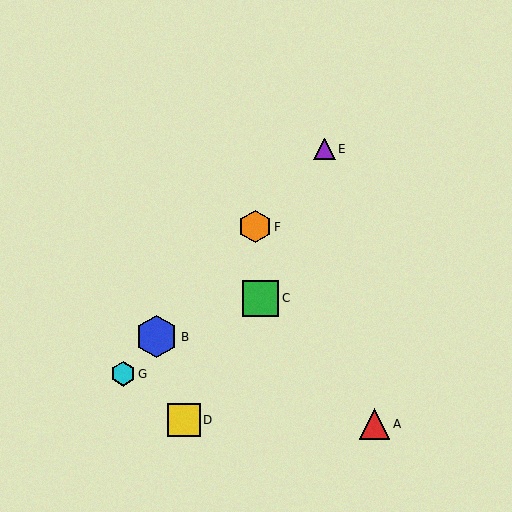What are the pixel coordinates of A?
Object A is at (375, 424).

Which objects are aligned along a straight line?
Objects B, E, F, G are aligned along a straight line.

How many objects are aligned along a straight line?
4 objects (B, E, F, G) are aligned along a straight line.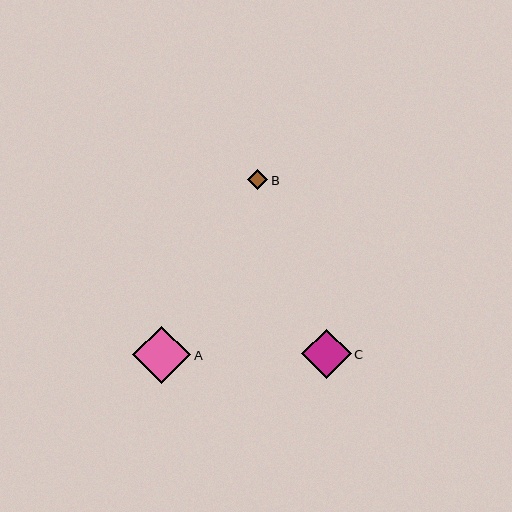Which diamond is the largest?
Diamond A is the largest with a size of approximately 58 pixels.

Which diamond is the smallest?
Diamond B is the smallest with a size of approximately 20 pixels.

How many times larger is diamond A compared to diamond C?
Diamond A is approximately 1.2 times the size of diamond C.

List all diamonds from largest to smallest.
From largest to smallest: A, C, B.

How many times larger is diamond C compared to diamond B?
Diamond C is approximately 2.4 times the size of diamond B.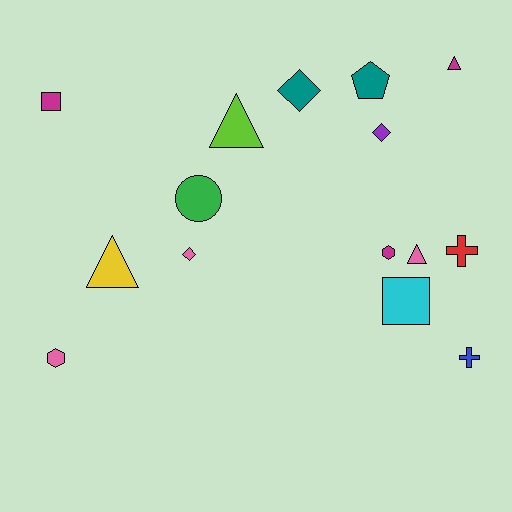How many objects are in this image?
There are 15 objects.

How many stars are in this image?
There are no stars.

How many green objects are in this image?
There is 1 green object.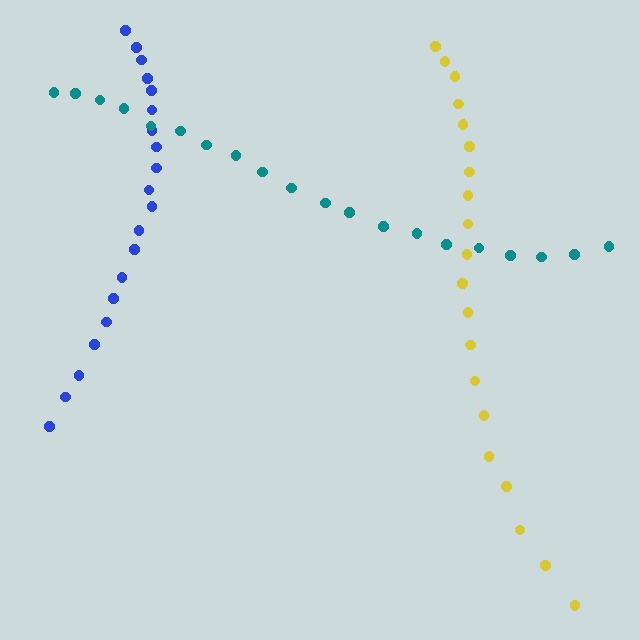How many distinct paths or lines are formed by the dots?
There are 3 distinct paths.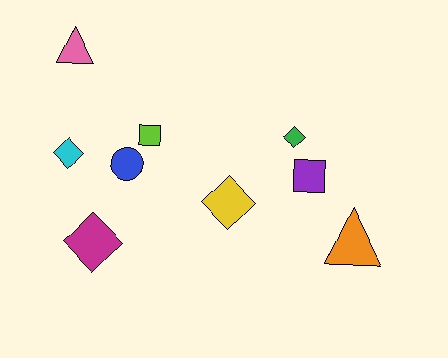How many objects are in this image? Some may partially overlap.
There are 9 objects.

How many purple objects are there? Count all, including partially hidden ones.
There is 1 purple object.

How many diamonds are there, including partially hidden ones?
There are 4 diamonds.